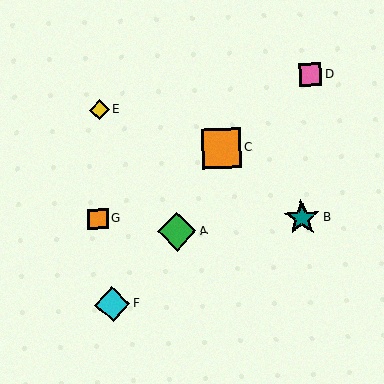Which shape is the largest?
The orange square (labeled C) is the largest.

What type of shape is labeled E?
Shape E is a yellow diamond.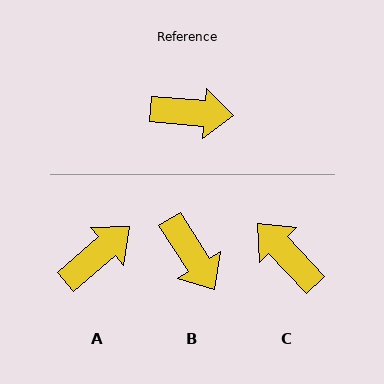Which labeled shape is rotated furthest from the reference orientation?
C, about 138 degrees away.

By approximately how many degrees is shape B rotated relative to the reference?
Approximately 53 degrees clockwise.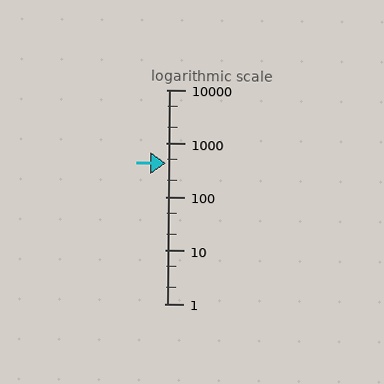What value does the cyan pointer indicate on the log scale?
The pointer indicates approximately 430.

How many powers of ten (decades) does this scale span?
The scale spans 4 decades, from 1 to 10000.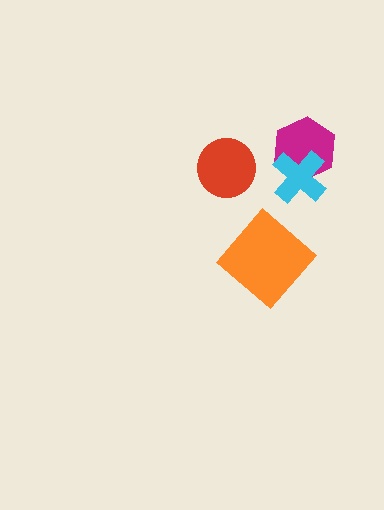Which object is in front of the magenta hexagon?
The cyan cross is in front of the magenta hexagon.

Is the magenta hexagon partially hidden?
Yes, it is partially covered by another shape.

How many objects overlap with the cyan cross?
1 object overlaps with the cyan cross.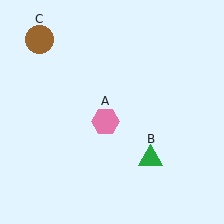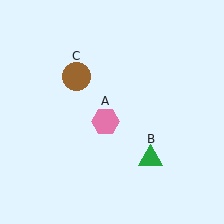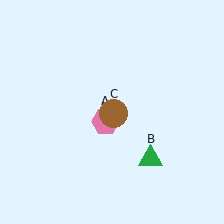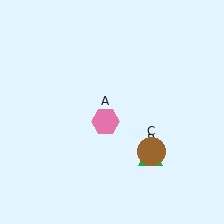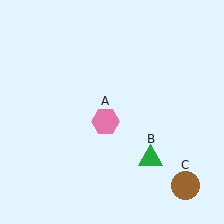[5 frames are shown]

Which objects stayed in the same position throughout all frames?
Pink hexagon (object A) and green triangle (object B) remained stationary.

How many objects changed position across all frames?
1 object changed position: brown circle (object C).